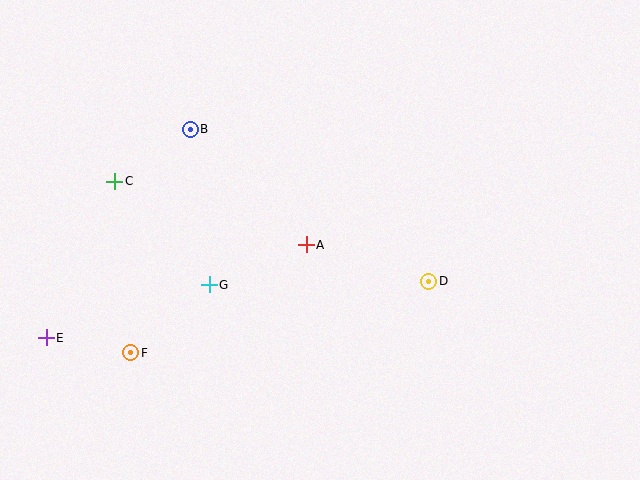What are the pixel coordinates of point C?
Point C is at (115, 181).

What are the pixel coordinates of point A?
Point A is at (306, 245).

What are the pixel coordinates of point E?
Point E is at (46, 338).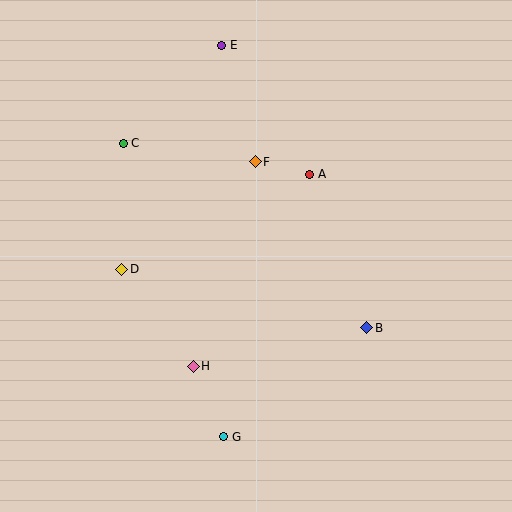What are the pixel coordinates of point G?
Point G is at (224, 437).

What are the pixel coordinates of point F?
Point F is at (255, 162).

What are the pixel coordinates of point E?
Point E is at (222, 45).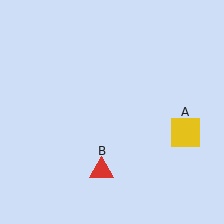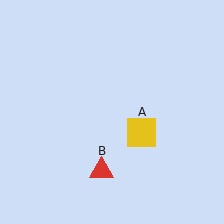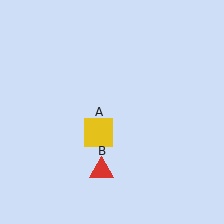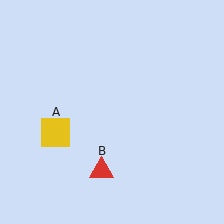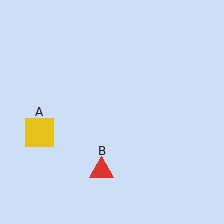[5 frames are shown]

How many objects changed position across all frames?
1 object changed position: yellow square (object A).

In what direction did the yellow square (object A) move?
The yellow square (object A) moved left.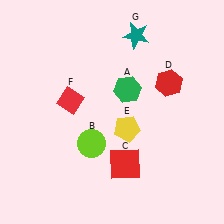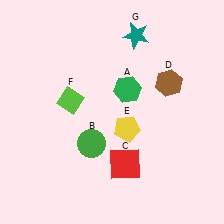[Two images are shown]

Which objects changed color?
B changed from lime to green. D changed from red to brown. F changed from red to lime.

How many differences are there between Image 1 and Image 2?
There are 3 differences between the two images.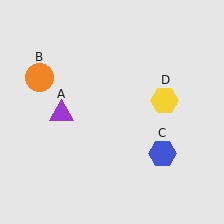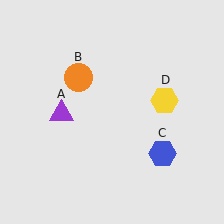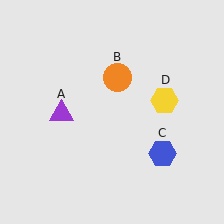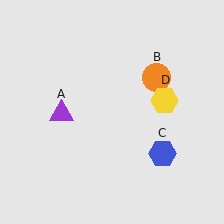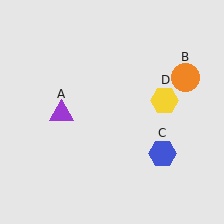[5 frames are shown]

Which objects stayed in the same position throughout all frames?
Purple triangle (object A) and blue hexagon (object C) and yellow hexagon (object D) remained stationary.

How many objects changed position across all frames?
1 object changed position: orange circle (object B).